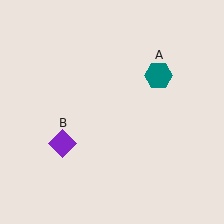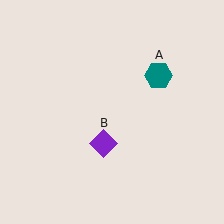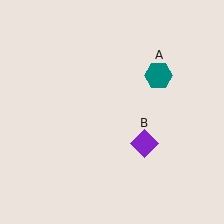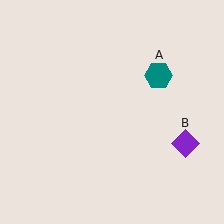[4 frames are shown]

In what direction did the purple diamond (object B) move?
The purple diamond (object B) moved right.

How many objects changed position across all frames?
1 object changed position: purple diamond (object B).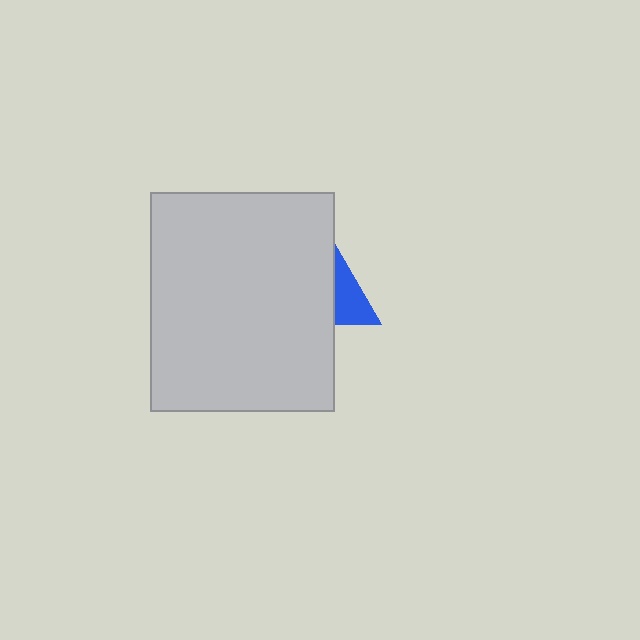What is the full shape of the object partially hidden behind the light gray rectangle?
The partially hidden object is a blue triangle.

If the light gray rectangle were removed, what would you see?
You would see the complete blue triangle.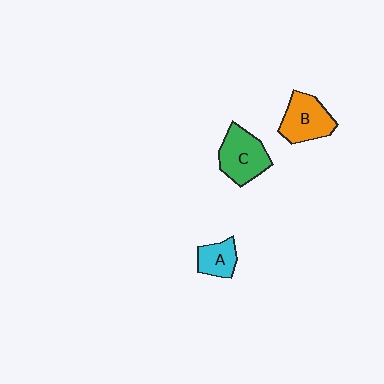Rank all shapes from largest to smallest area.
From largest to smallest: C (green), B (orange), A (cyan).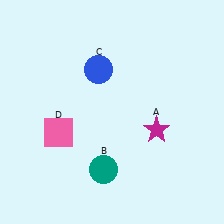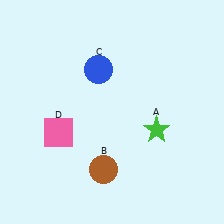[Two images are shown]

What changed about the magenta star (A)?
In Image 1, A is magenta. In Image 2, it changed to green.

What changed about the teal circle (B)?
In Image 1, B is teal. In Image 2, it changed to brown.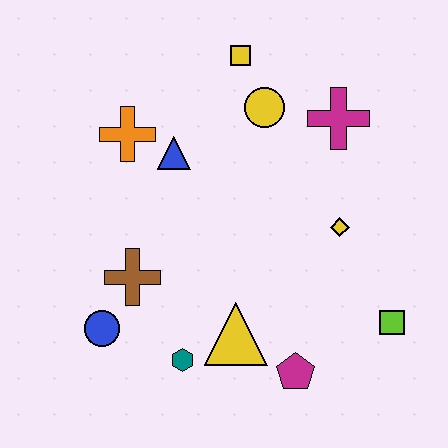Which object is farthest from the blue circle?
The magenta cross is farthest from the blue circle.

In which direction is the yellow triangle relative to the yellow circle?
The yellow triangle is below the yellow circle.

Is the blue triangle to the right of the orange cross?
Yes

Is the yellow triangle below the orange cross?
Yes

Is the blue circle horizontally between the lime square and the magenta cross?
No